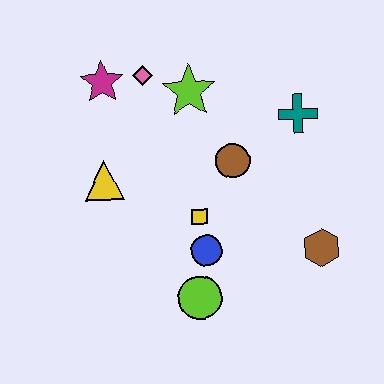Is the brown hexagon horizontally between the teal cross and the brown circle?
No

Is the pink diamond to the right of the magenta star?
Yes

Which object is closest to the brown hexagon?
The blue circle is closest to the brown hexagon.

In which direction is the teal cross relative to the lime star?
The teal cross is to the right of the lime star.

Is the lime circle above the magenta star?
No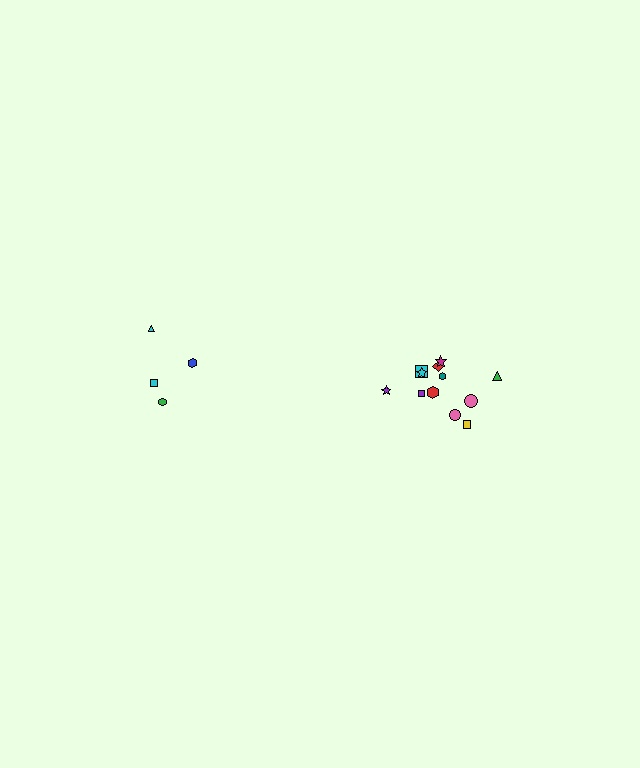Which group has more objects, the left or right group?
The right group.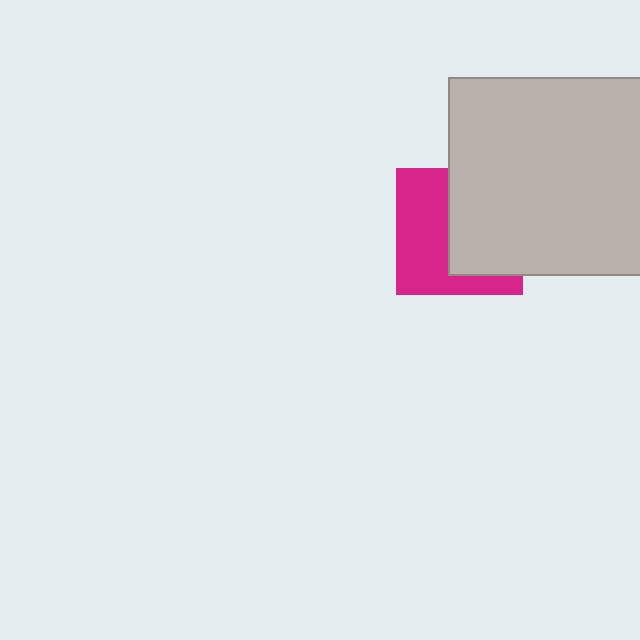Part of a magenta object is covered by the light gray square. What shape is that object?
It is a square.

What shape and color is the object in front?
The object in front is a light gray square.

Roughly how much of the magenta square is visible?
About half of it is visible (roughly 50%).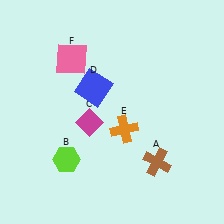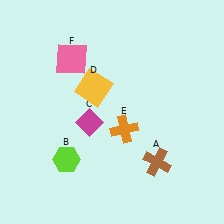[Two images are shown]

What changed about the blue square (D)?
In Image 1, D is blue. In Image 2, it changed to yellow.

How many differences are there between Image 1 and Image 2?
There is 1 difference between the two images.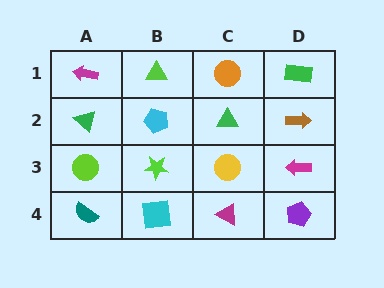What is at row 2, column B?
A cyan pentagon.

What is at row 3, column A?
A lime circle.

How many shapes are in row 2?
4 shapes.